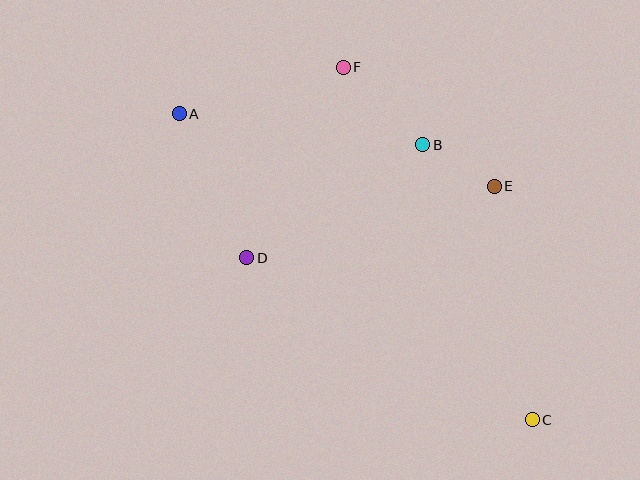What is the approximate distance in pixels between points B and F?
The distance between B and F is approximately 112 pixels.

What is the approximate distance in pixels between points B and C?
The distance between B and C is approximately 295 pixels.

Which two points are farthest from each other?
Points A and C are farthest from each other.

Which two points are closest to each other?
Points B and E are closest to each other.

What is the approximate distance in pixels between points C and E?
The distance between C and E is approximately 236 pixels.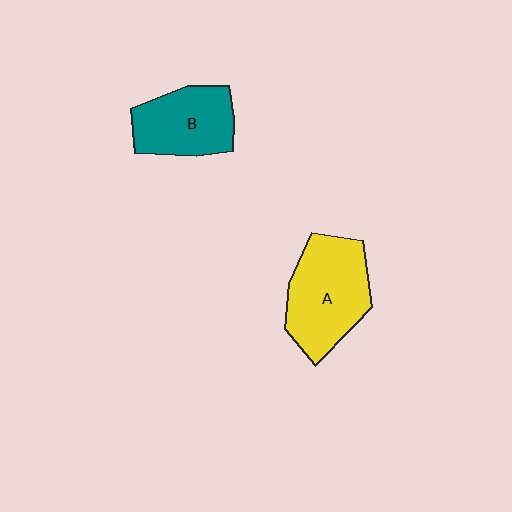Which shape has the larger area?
Shape A (yellow).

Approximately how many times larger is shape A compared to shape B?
Approximately 1.3 times.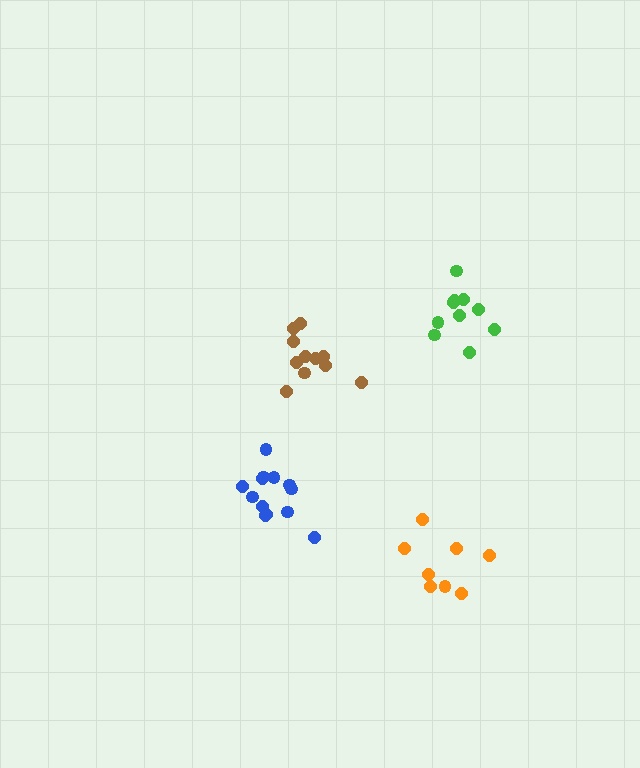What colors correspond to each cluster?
The clusters are colored: green, blue, brown, orange.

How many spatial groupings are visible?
There are 4 spatial groupings.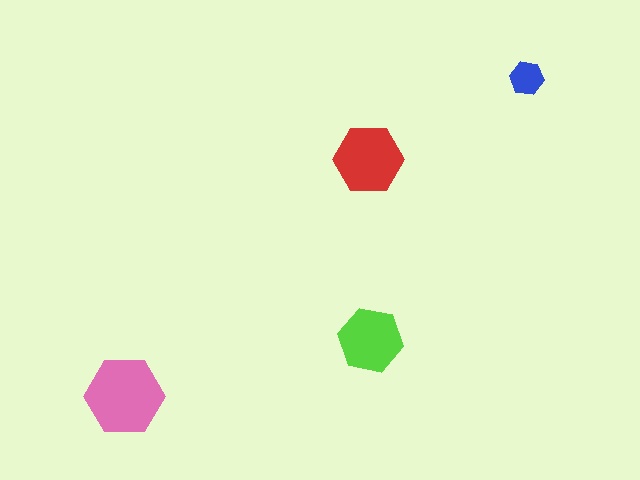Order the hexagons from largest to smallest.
the pink one, the red one, the lime one, the blue one.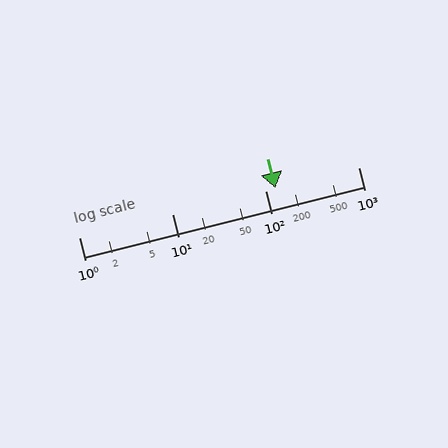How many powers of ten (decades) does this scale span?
The scale spans 3 decades, from 1 to 1000.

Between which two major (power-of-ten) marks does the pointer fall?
The pointer is between 100 and 1000.